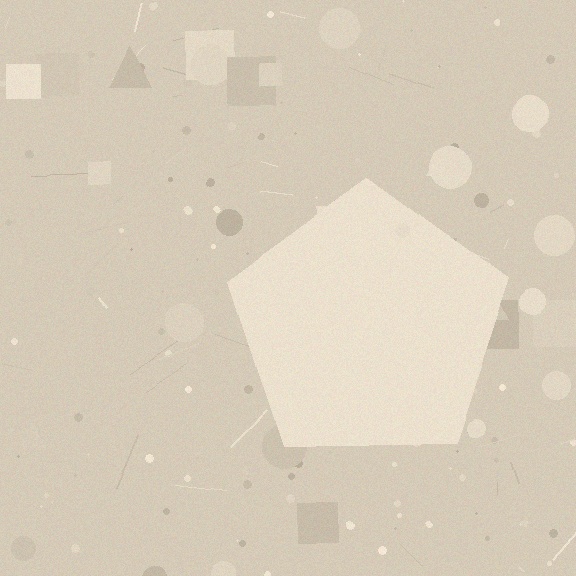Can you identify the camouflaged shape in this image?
The camouflaged shape is a pentagon.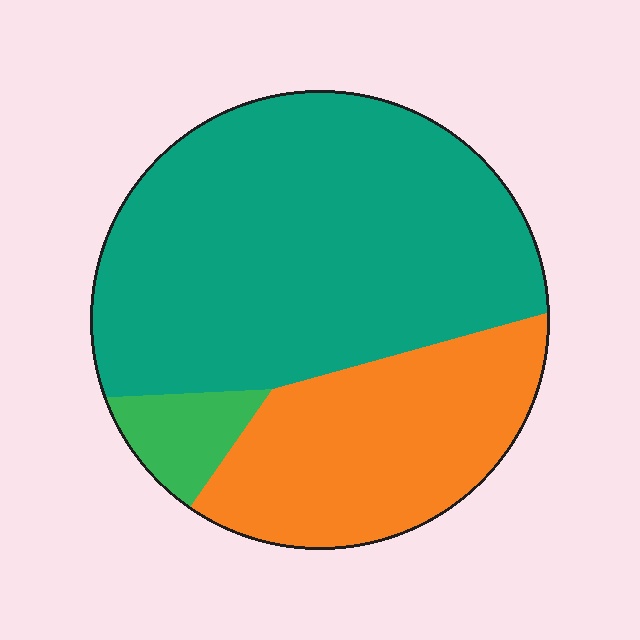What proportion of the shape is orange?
Orange takes up about one third (1/3) of the shape.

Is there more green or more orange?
Orange.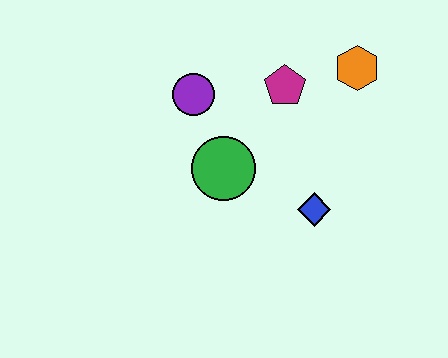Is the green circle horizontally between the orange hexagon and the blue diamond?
No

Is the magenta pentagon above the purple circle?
Yes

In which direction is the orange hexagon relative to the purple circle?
The orange hexagon is to the right of the purple circle.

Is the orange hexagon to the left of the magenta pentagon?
No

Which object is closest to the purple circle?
The green circle is closest to the purple circle.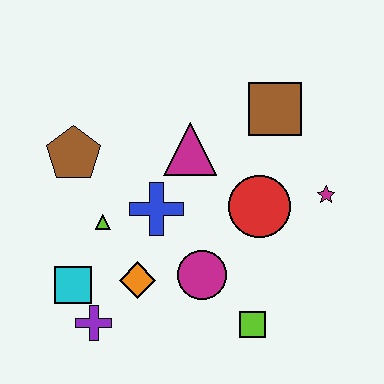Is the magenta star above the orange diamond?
Yes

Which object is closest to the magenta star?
The red circle is closest to the magenta star.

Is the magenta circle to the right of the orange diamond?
Yes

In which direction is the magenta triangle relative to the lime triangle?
The magenta triangle is to the right of the lime triangle.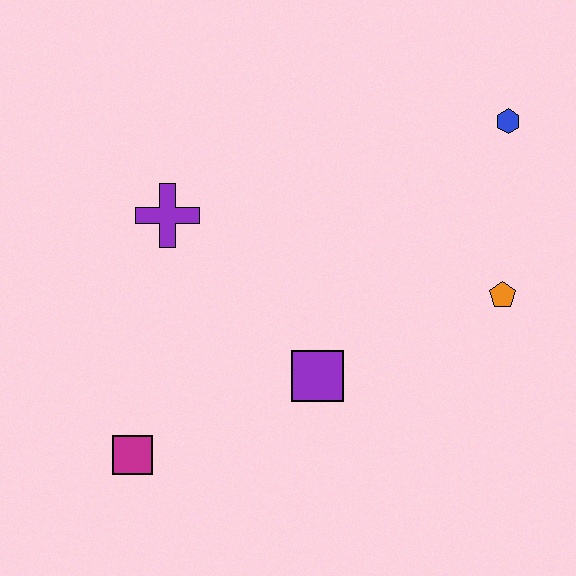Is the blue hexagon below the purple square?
No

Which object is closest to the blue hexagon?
The orange pentagon is closest to the blue hexagon.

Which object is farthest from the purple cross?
The blue hexagon is farthest from the purple cross.